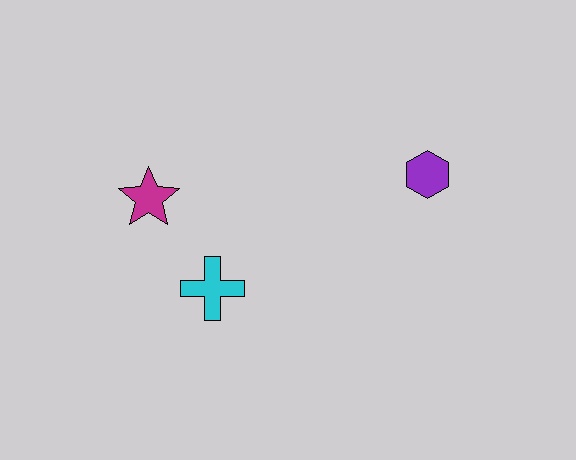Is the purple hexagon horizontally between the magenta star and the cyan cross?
No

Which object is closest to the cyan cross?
The magenta star is closest to the cyan cross.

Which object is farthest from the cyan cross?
The purple hexagon is farthest from the cyan cross.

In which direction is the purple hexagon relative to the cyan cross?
The purple hexagon is to the right of the cyan cross.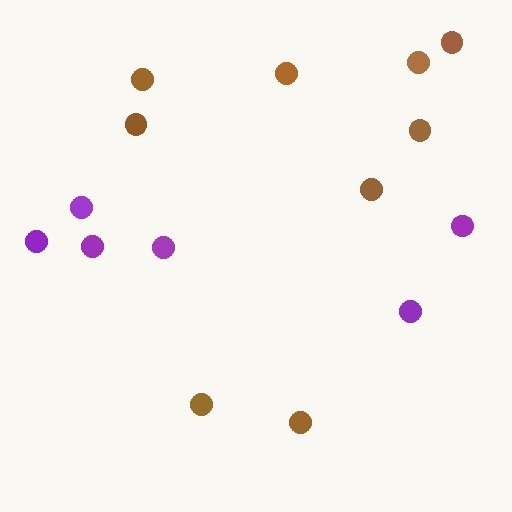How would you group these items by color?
There are 2 groups: one group of purple circles (6) and one group of brown circles (9).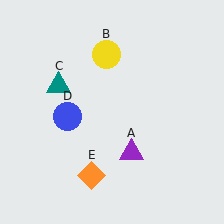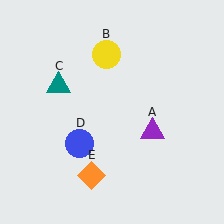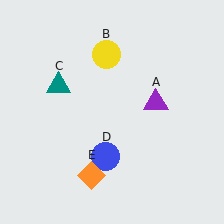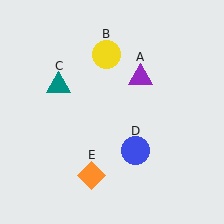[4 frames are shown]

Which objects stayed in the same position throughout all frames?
Yellow circle (object B) and teal triangle (object C) and orange diamond (object E) remained stationary.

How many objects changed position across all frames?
2 objects changed position: purple triangle (object A), blue circle (object D).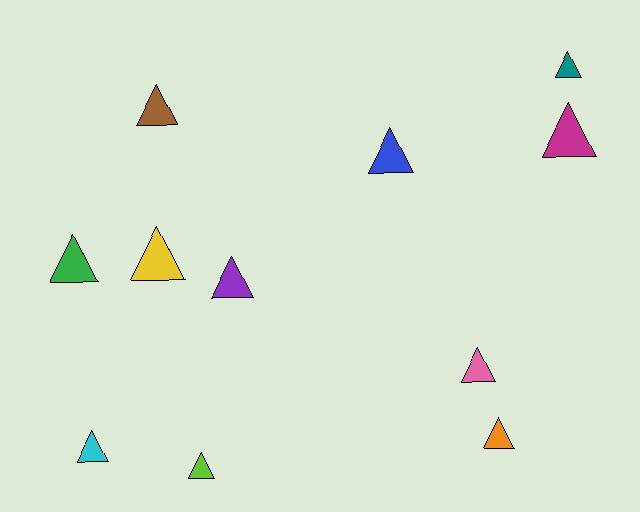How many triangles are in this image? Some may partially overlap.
There are 11 triangles.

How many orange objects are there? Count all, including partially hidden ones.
There is 1 orange object.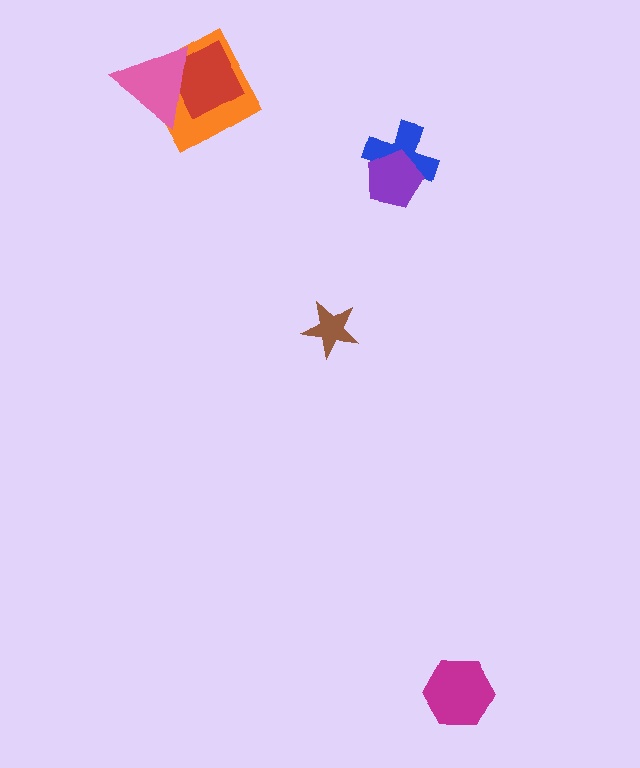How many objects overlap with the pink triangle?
2 objects overlap with the pink triangle.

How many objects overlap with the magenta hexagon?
0 objects overlap with the magenta hexagon.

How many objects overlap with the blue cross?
1 object overlaps with the blue cross.